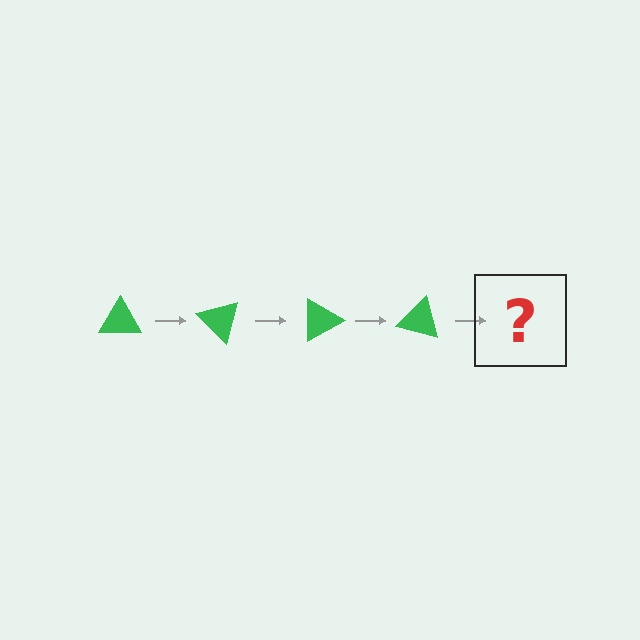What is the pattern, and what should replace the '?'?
The pattern is that the triangle rotates 45 degrees each step. The '?' should be a green triangle rotated 180 degrees.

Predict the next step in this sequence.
The next step is a green triangle rotated 180 degrees.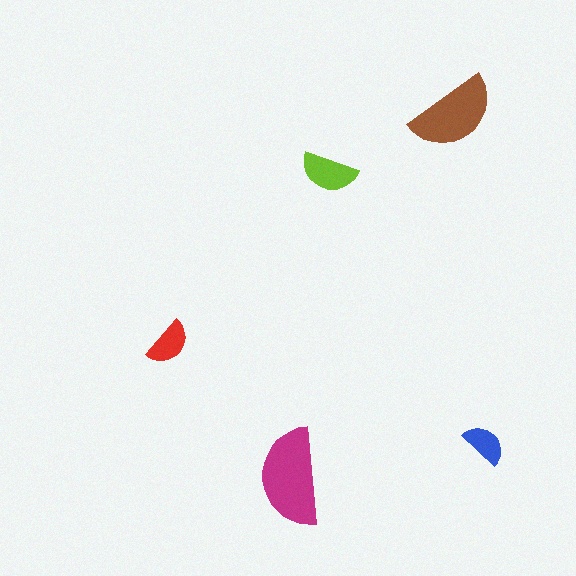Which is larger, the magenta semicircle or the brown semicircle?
The magenta one.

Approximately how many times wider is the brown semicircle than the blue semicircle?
About 2 times wider.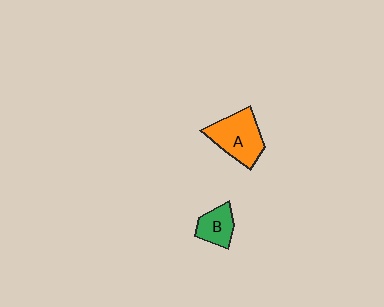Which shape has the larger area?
Shape A (orange).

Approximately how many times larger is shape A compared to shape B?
Approximately 1.8 times.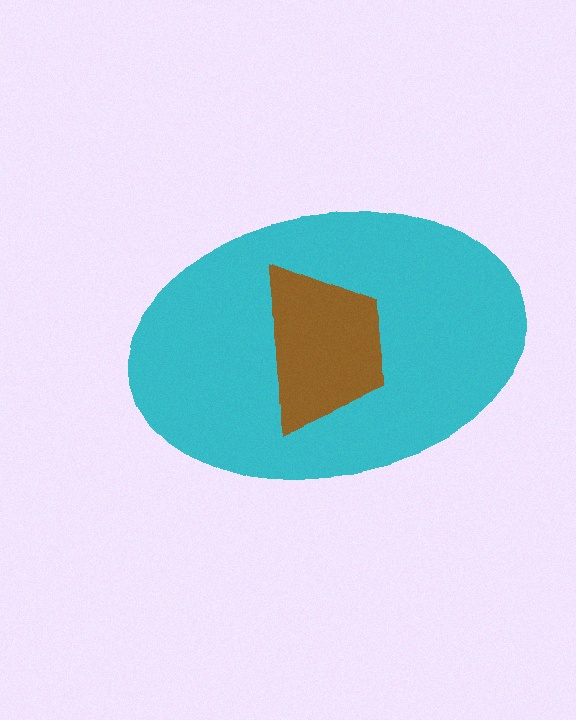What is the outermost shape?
The cyan ellipse.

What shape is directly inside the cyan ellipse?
The brown trapezoid.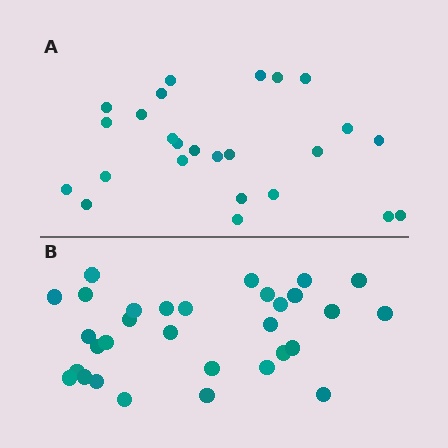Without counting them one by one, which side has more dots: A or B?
Region B (the bottom region) has more dots.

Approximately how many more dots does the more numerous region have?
Region B has about 6 more dots than region A.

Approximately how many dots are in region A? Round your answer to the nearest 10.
About 20 dots. (The exact count is 25, which rounds to 20.)